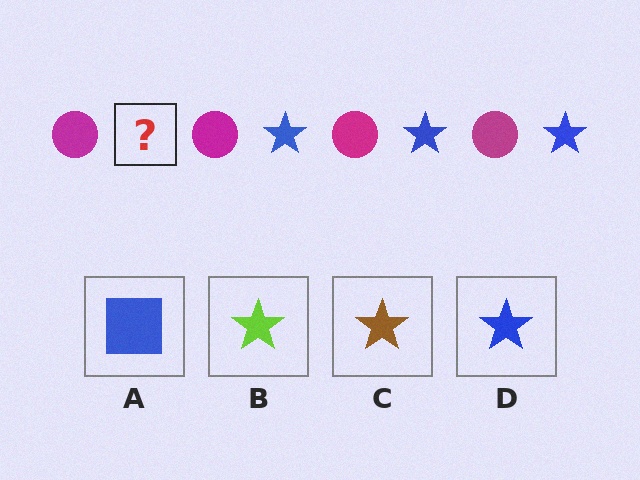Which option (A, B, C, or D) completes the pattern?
D.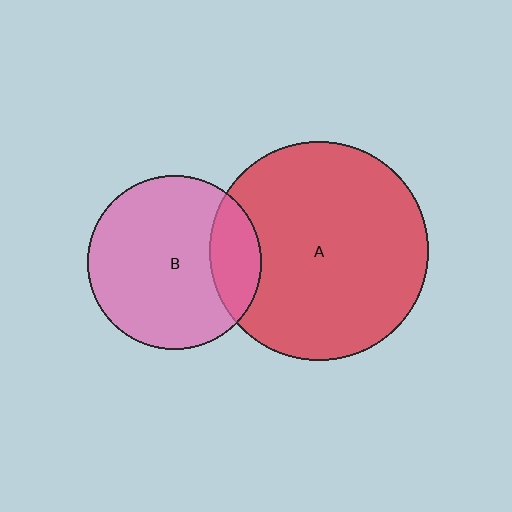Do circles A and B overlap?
Yes.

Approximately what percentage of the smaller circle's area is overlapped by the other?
Approximately 20%.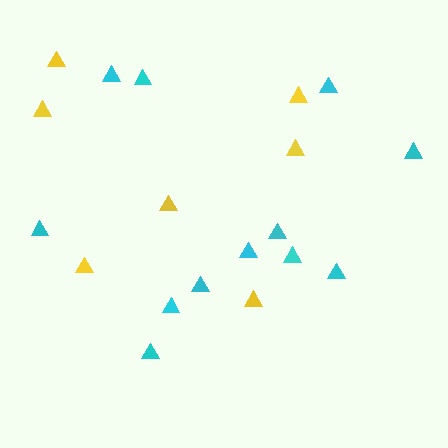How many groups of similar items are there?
There are 2 groups: one group of yellow triangles (7) and one group of cyan triangles (12).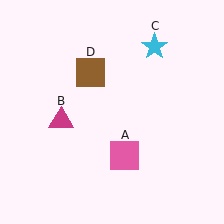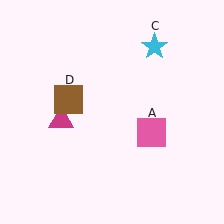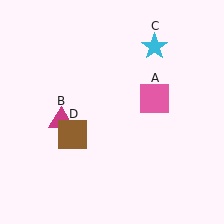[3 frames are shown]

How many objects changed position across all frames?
2 objects changed position: pink square (object A), brown square (object D).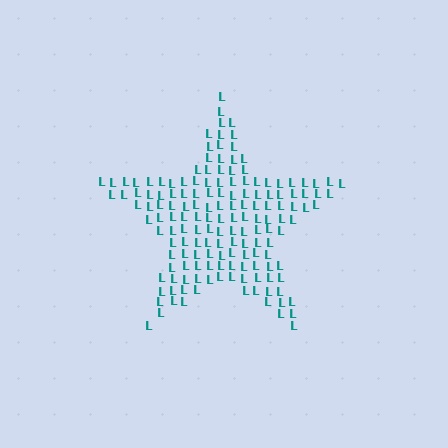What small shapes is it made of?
It is made of small letter L's.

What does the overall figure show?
The overall figure shows a star.